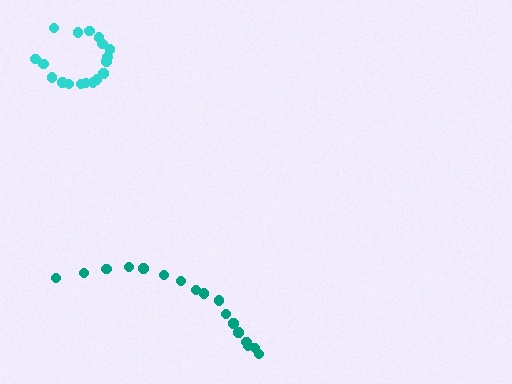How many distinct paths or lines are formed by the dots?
There are 2 distinct paths.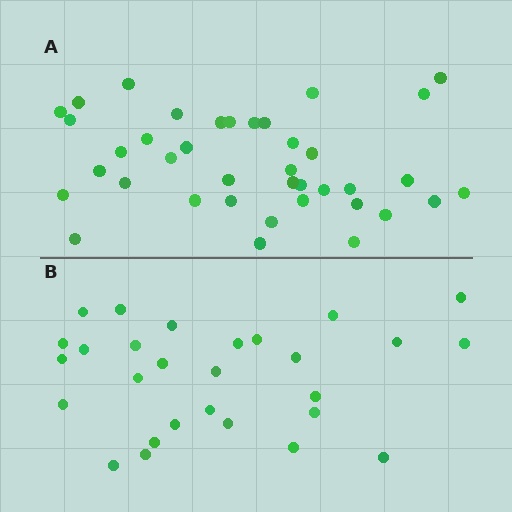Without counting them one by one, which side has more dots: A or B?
Region A (the top region) has more dots.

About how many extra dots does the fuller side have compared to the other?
Region A has roughly 12 or so more dots than region B.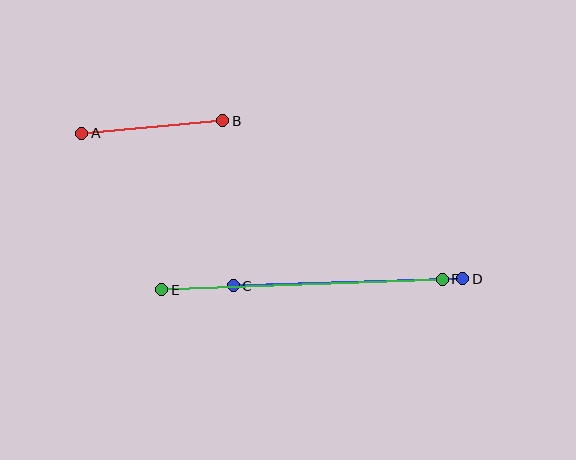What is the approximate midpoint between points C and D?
The midpoint is at approximately (348, 282) pixels.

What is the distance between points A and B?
The distance is approximately 142 pixels.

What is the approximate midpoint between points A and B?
The midpoint is at approximately (152, 127) pixels.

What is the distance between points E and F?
The distance is approximately 280 pixels.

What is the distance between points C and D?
The distance is approximately 229 pixels.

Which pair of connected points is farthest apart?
Points E and F are farthest apart.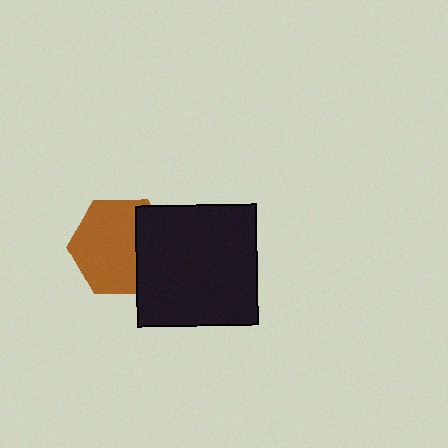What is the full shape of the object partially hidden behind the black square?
The partially hidden object is a brown hexagon.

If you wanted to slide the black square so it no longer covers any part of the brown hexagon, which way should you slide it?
Slide it right — that is the most direct way to separate the two shapes.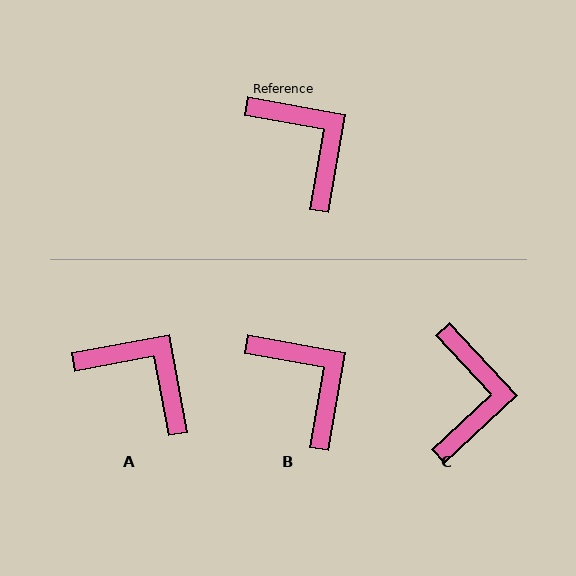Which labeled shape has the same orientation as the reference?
B.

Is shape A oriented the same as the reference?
No, it is off by about 21 degrees.